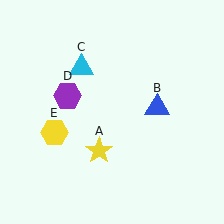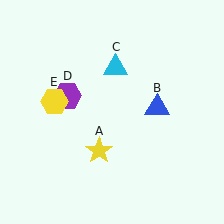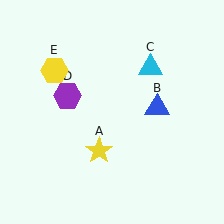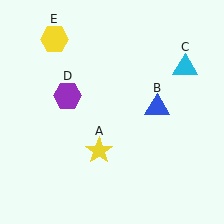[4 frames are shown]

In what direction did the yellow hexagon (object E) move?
The yellow hexagon (object E) moved up.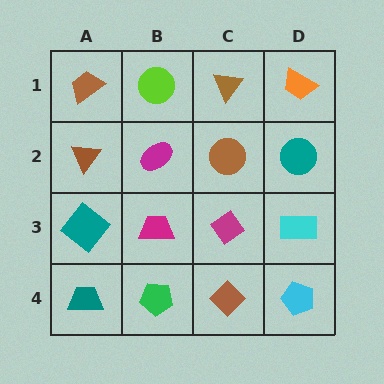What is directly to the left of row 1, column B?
A brown trapezoid.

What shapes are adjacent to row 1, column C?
A brown circle (row 2, column C), a lime circle (row 1, column B), an orange trapezoid (row 1, column D).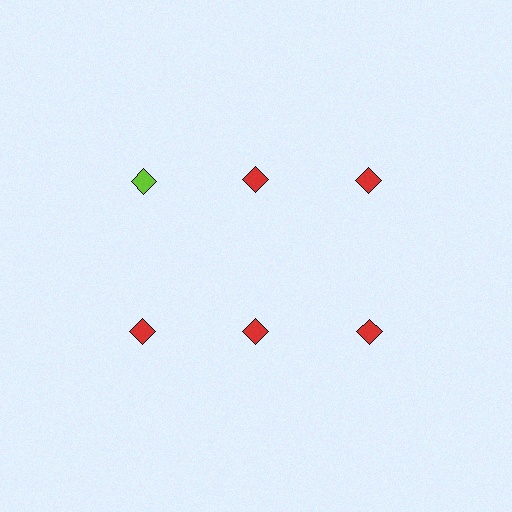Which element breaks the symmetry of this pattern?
The lime diamond in the top row, leftmost column breaks the symmetry. All other shapes are red diamonds.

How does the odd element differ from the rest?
It has a different color: lime instead of red.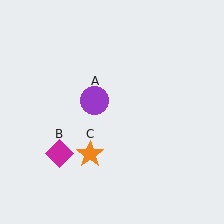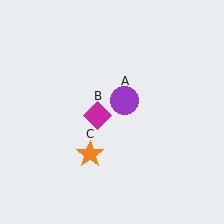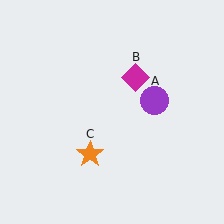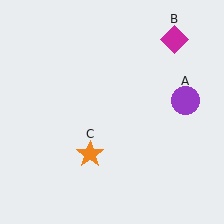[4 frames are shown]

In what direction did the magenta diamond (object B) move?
The magenta diamond (object B) moved up and to the right.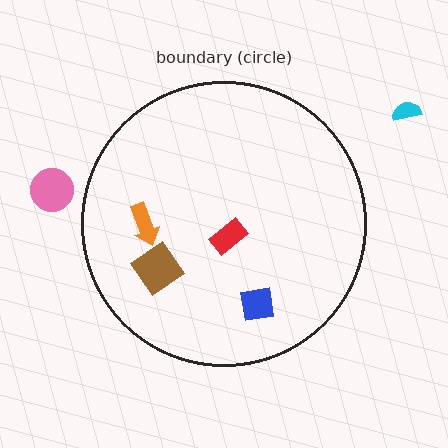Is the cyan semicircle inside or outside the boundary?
Outside.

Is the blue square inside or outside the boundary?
Inside.